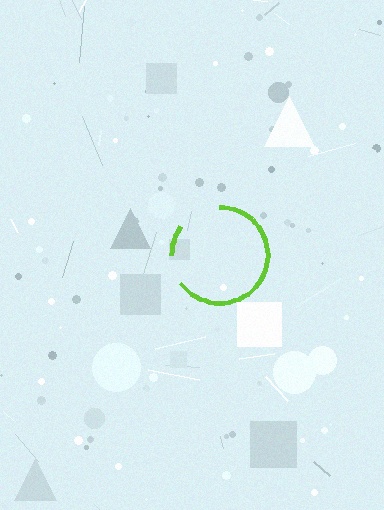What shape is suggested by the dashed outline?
The dashed outline suggests a circle.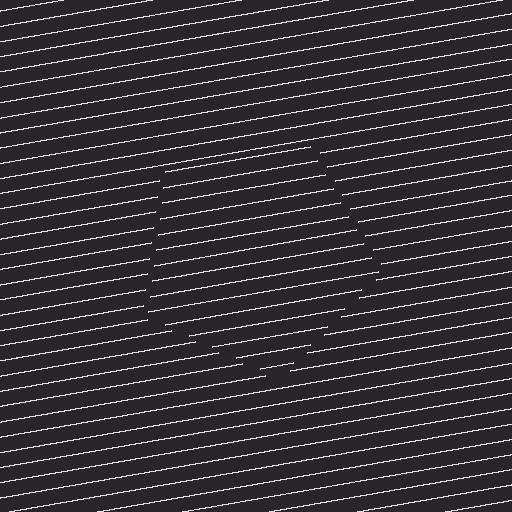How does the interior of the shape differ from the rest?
The interior of the shape contains the same grating, shifted by half a period — the contour is defined by the phase discontinuity where line-ends from the inner and outer gratings abut.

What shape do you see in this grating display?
An illusory pentagon. The interior of the shape contains the same grating, shifted by half a period — the contour is defined by the phase discontinuity where line-ends from the inner and outer gratings abut.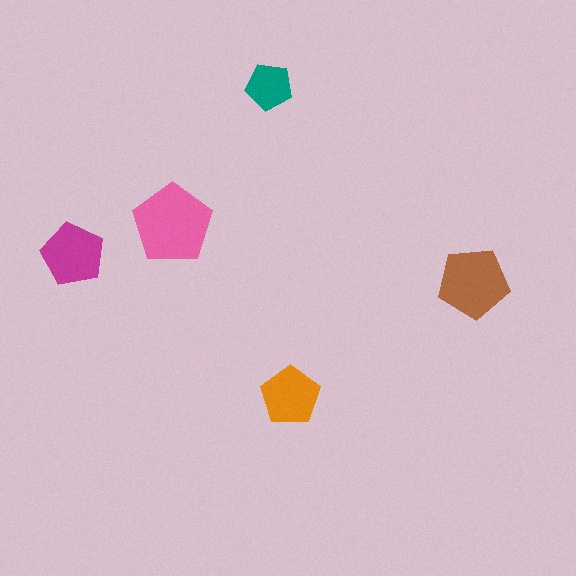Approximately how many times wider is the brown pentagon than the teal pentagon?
About 1.5 times wider.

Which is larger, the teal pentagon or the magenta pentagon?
The magenta one.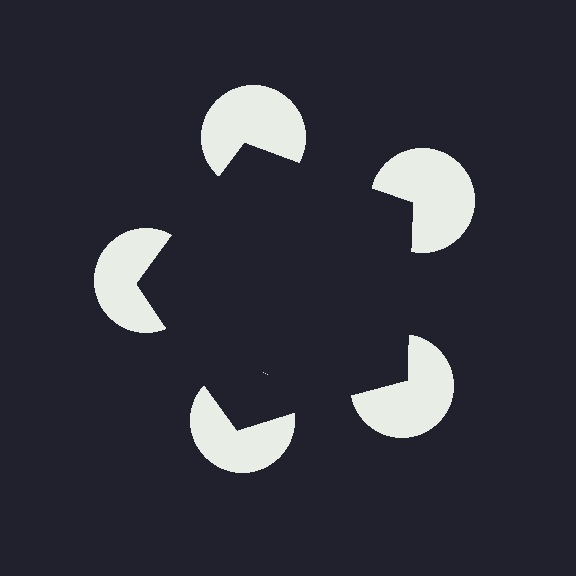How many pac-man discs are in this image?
There are 5 — one at each vertex of the illusory pentagon.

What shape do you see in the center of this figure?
An illusory pentagon — its edges are inferred from the aligned wedge cuts in the pac-man discs, not physically drawn.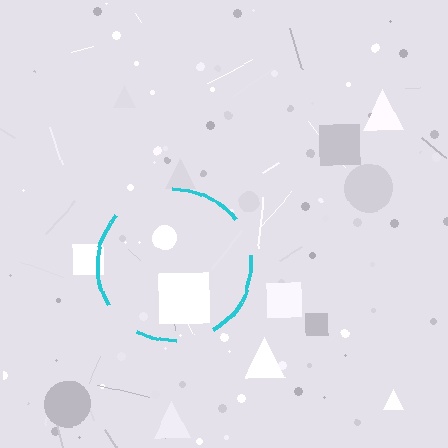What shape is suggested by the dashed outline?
The dashed outline suggests a circle.